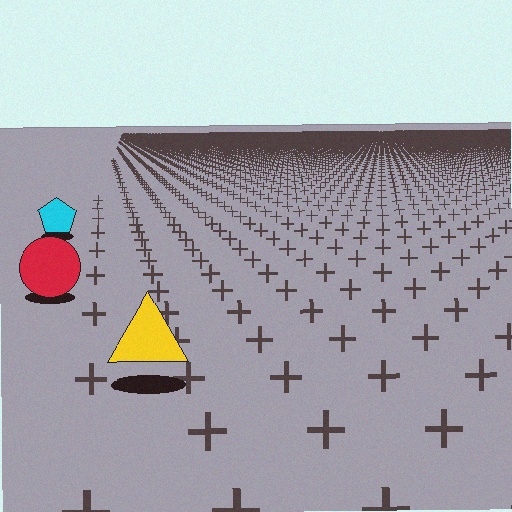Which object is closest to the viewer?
The yellow triangle is closest. The texture marks near it are larger and more spread out.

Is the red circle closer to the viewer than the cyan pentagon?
Yes. The red circle is closer — you can tell from the texture gradient: the ground texture is coarser near it.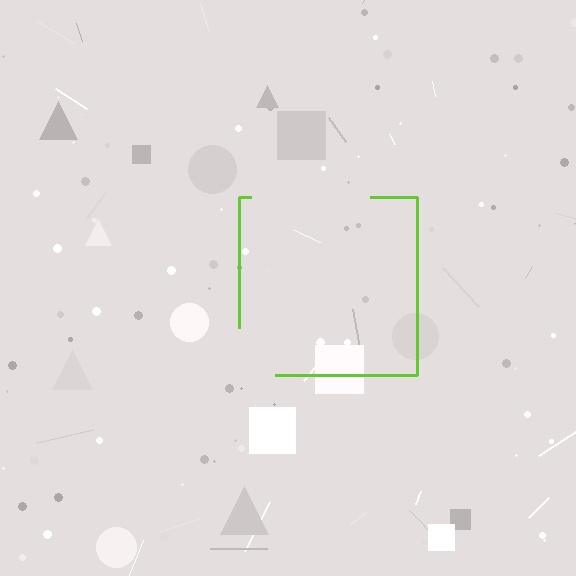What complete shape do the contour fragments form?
The contour fragments form a square.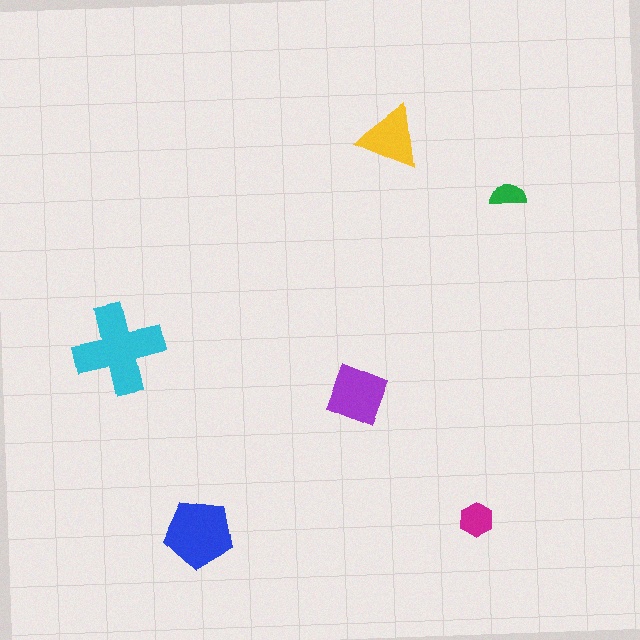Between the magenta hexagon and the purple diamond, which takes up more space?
The purple diamond.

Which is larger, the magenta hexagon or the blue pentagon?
The blue pentagon.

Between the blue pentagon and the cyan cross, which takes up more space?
The cyan cross.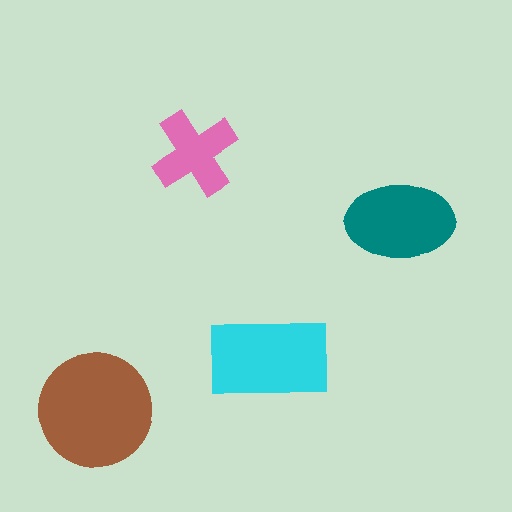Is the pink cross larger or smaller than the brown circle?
Smaller.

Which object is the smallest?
The pink cross.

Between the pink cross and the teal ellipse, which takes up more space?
The teal ellipse.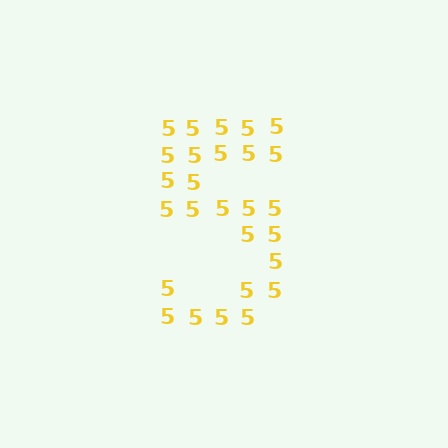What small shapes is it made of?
It is made of small digit 5's.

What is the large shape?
The large shape is the digit 5.